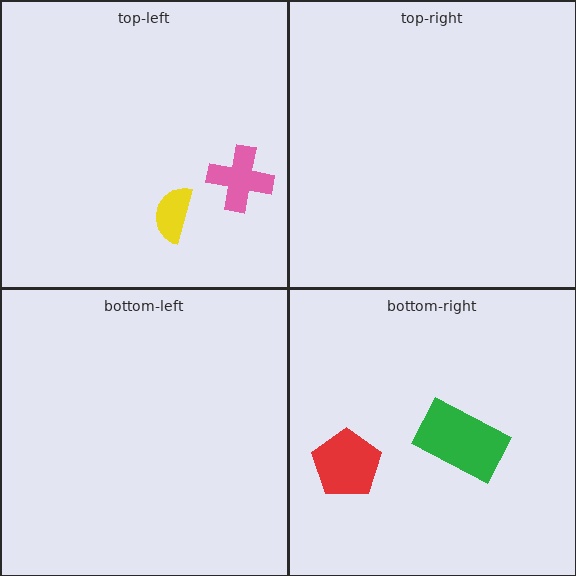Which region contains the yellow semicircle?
The top-left region.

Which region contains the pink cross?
The top-left region.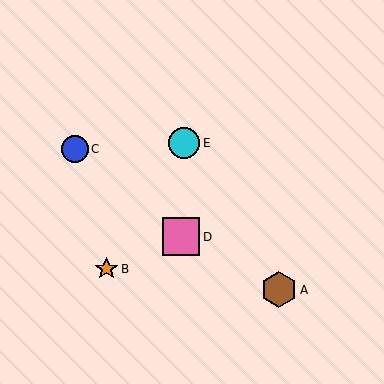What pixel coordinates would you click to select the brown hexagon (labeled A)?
Click at (279, 290) to select the brown hexagon A.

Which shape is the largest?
The pink square (labeled D) is the largest.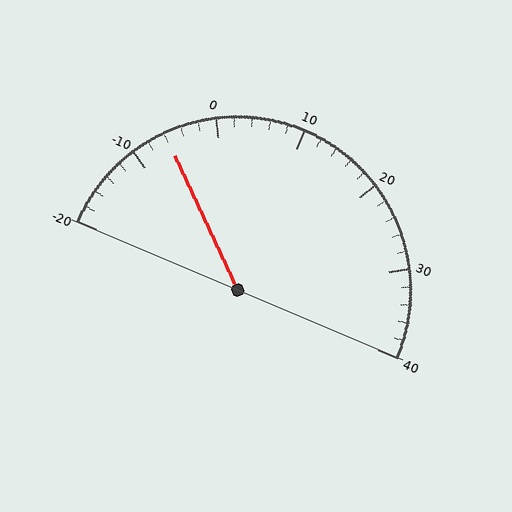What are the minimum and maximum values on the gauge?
The gauge ranges from -20 to 40.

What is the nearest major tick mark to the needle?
The nearest major tick mark is -10.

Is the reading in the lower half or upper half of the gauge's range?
The reading is in the lower half of the range (-20 to 40).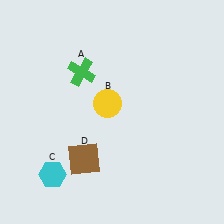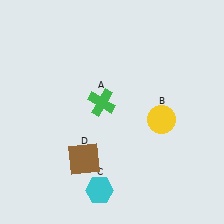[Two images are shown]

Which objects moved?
The objects that moved are: the green cross (A), the yellow circle (B), the cyan hexagon (C).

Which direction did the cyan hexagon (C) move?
The cyan hexagon (C) moved right.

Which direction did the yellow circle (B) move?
The yellow circle (B) moved right.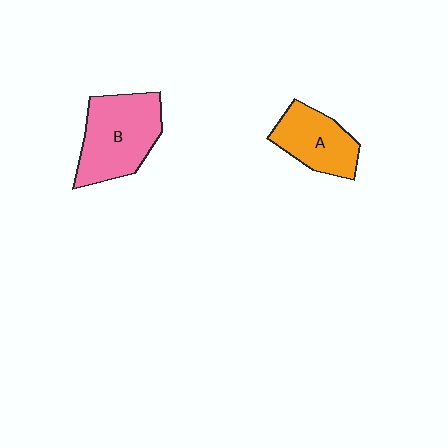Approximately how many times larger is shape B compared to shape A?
Approximately 1.4 times.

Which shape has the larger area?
Shape B (pink).